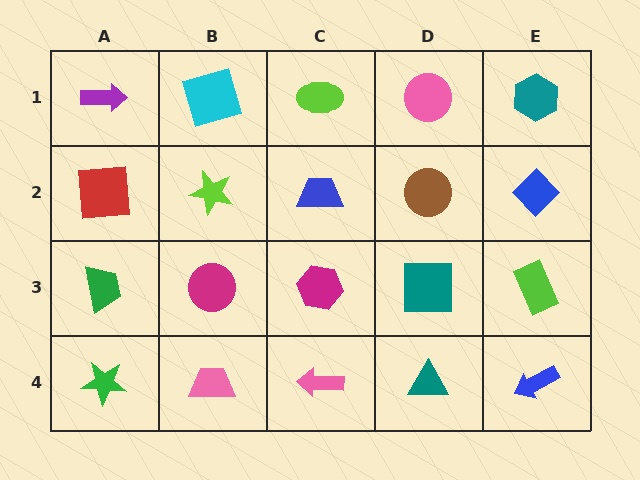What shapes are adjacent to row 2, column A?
A purple arrow (row 1, column A), a green trapezoid (row 3, column A), a lime star (row 2, column B).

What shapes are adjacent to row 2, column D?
A pink circle (row 1, column D), a teal square (row 3, column D), a blue trapezoid (row 2, column C), a blue diamond (row 2, column E).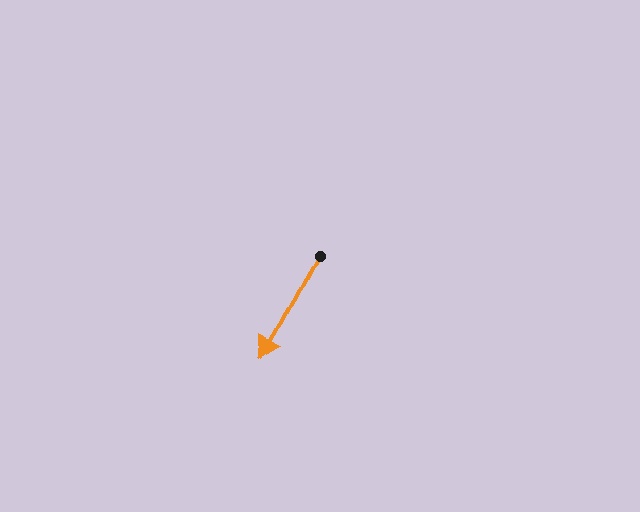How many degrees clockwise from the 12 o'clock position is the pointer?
Approximately 208 degrees.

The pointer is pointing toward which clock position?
Roughly 7 o'clock.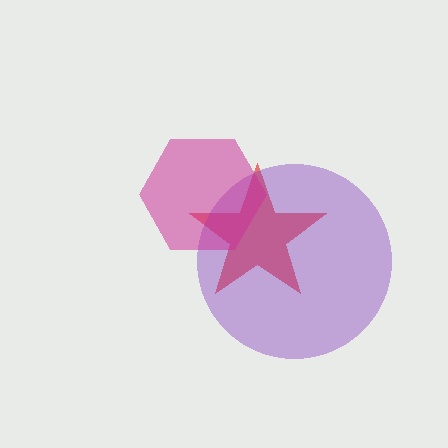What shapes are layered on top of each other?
The layered shapes are: a red star, a purple circle, a magenta hexagon.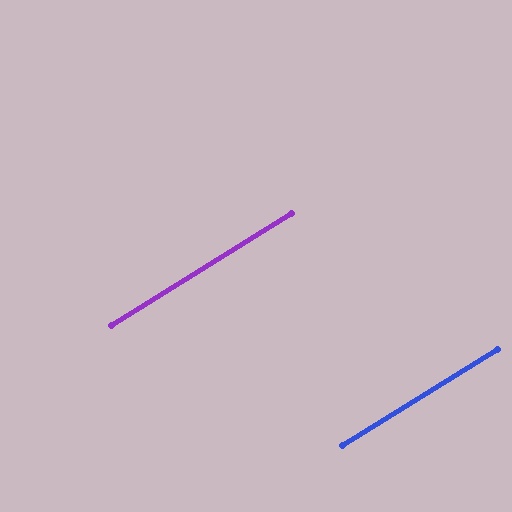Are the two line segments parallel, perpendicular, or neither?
Parallel — their directions differ by only 0.1°.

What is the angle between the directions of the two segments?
Approximately 0 degrees.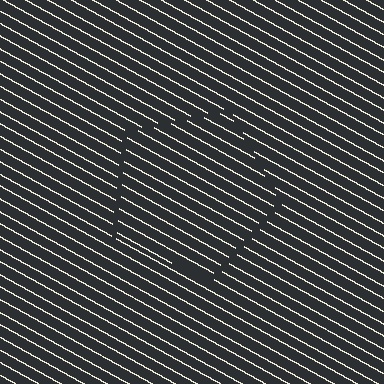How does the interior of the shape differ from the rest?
The interior of the shape contains the same grating, shifted by half a period — the contour is defined by the phase discontinuity where line-ends from the inner and outer gratings abut.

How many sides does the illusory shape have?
5 sides — the line-ends trace a pentagon.